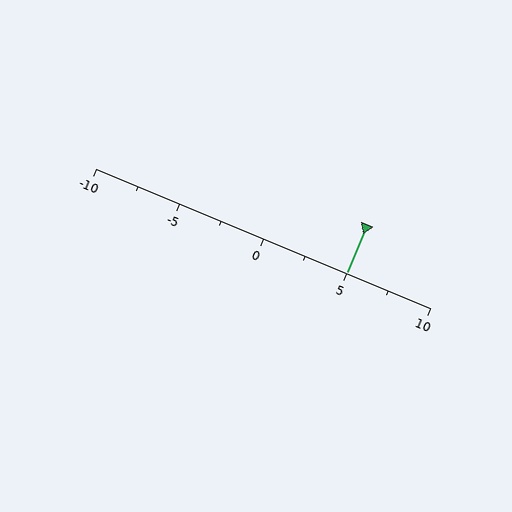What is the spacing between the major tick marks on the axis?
The major ticks are spaced 5 apart.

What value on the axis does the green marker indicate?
The marker indicates approximately 5.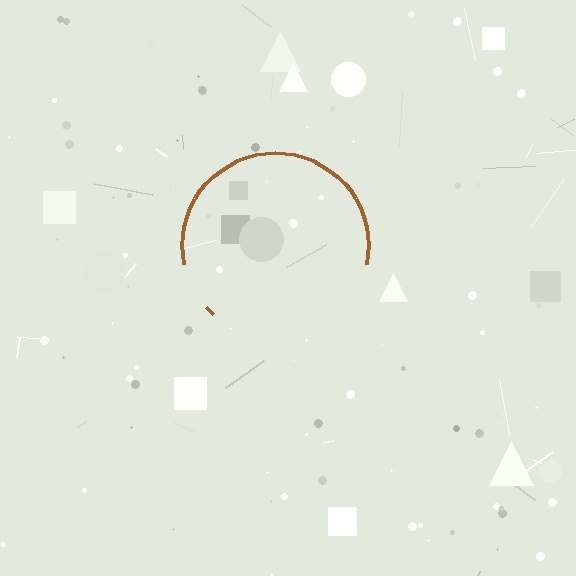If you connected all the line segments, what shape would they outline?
They would outline a circle.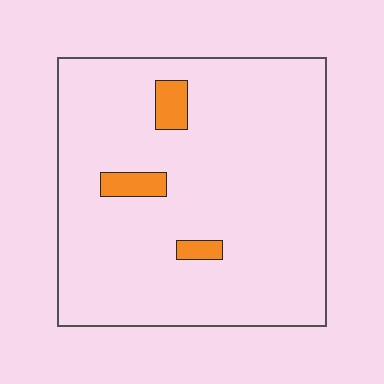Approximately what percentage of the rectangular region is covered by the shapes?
Approximately 5%.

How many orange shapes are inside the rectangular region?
3.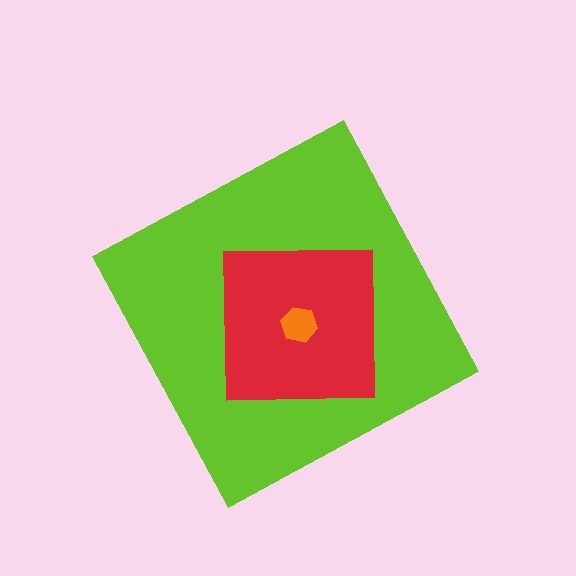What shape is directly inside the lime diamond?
The red square.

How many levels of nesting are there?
3.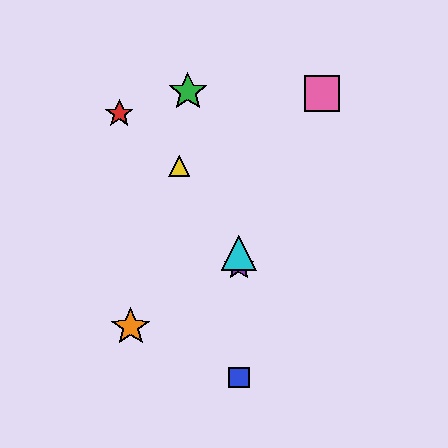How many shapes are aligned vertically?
3 shapes (the blue square, the purple star, the cyan triangle) are aligned vertically.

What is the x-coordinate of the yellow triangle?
The yellow triangle is at x≈179.